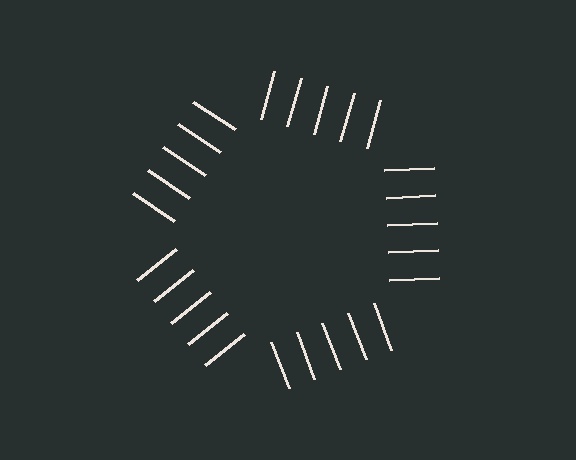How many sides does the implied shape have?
5 sides — the line-ends trace a pentagon.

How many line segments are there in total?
25 — 5 along each of the 5 edges.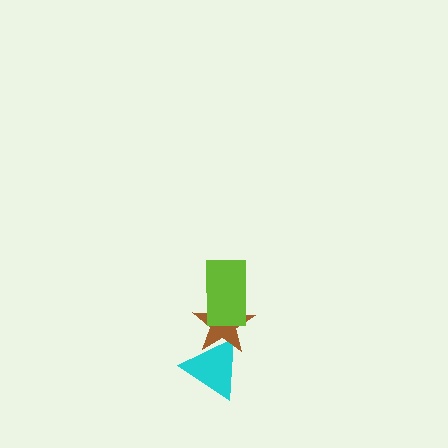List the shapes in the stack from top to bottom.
From top to bottom: the lime rectangle, the brown star, the cyan triangle.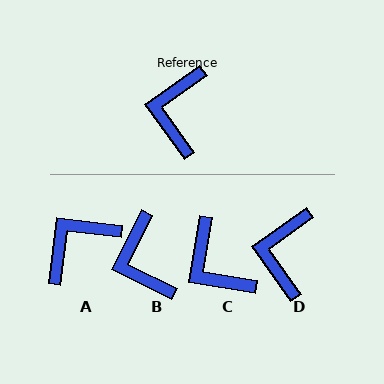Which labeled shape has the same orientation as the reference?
D.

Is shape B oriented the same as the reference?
No, it is off by about 28 degrees.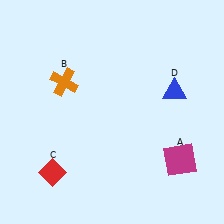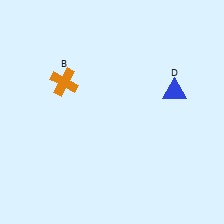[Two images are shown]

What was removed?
The red diamond (C), the magenta square (A) were removed in Image 2.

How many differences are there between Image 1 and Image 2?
There are 2 differences between the two images.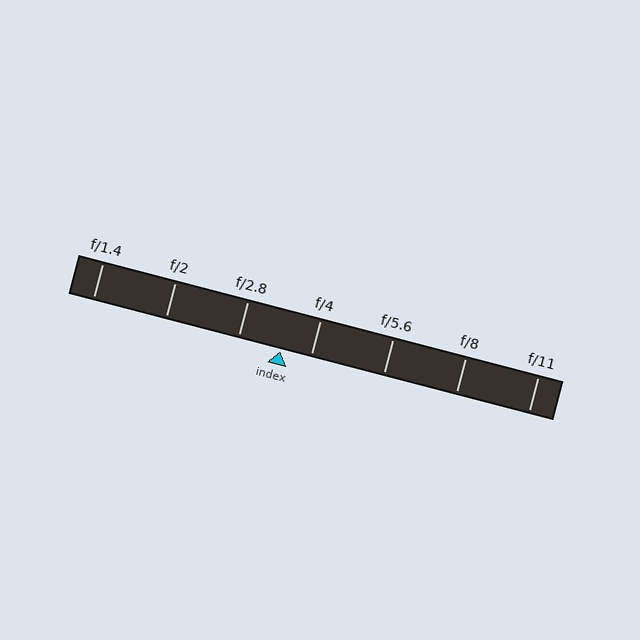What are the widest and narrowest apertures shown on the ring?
The widest aperture shown is f/1.4 and the narrowest is f/11.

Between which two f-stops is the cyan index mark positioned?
The index mark is between f/2.8 and f/4.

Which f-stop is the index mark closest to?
The index mark is closest to f/4.